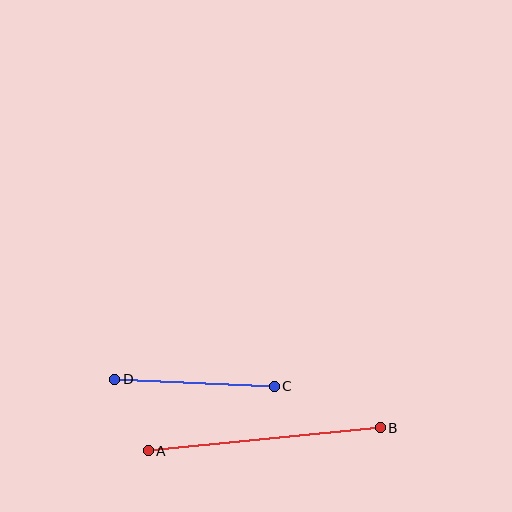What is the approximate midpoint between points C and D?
The midpoint is at approximately (195, 383) pixels.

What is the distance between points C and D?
The distance is approximately 160 pixels.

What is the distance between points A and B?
The distance is approximately 233 pixels.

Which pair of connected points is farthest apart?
Points A and B are farthest apart.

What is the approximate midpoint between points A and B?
The midpoint is at approximately (264, 439) pixels.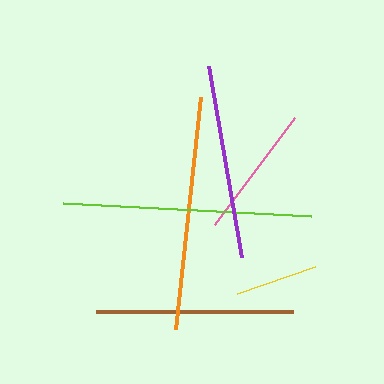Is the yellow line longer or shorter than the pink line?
The pink line is longer than the yellow line.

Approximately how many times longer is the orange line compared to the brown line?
The orange line is approximately 1.2 times the length of the brown line.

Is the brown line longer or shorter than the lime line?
The lime line is longer than the brown line.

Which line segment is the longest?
The lime line is the longest at approximately 248 pixels.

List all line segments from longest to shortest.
From longest to shortest: lime, orange, brown, purple, pink, yellow.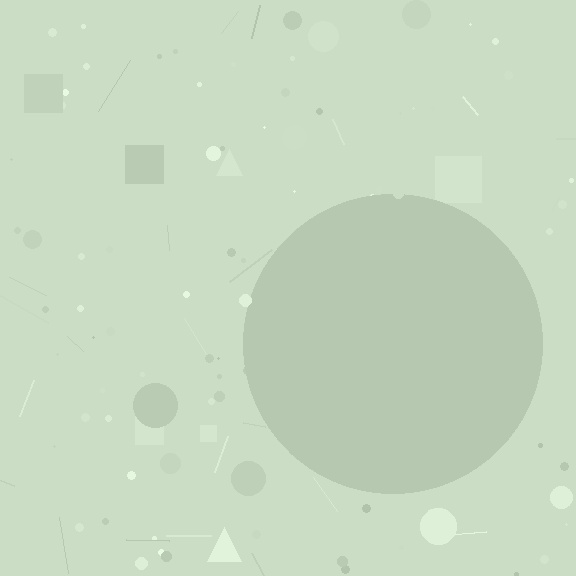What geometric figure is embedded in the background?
A circle is embedded in the background.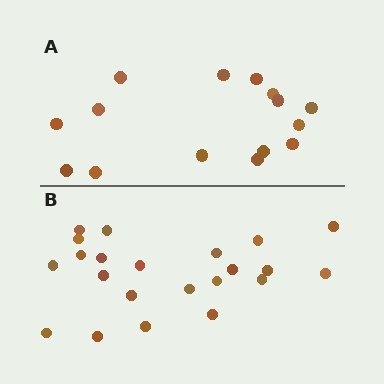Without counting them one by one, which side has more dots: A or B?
Region B (the bottom region) has more dots.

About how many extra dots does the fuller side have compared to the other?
Region B has roughly 8 or so more dots than region A.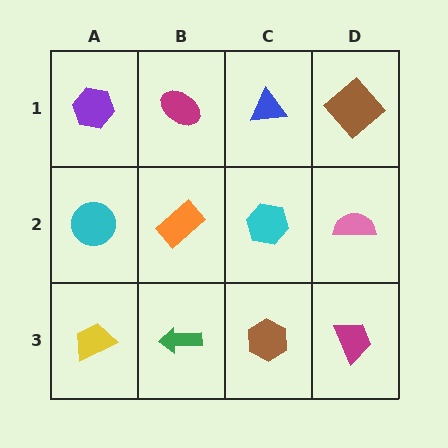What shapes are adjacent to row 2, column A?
A purple hexagon (row 1, column A), a yellow trapezoid (row 3, column A), an orange rectangle (row 2, column B).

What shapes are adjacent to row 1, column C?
A cyan hexagon (row 2, column C), a magenta ellipse (row 1, column B), a brown diamond (row 1, column D).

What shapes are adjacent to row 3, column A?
A cyan circle (row 2, column A), a green arrow (row 3, column B).